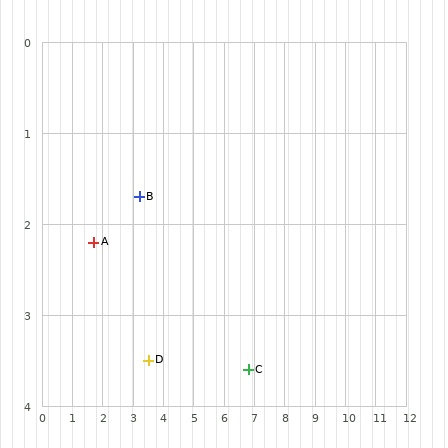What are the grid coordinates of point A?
Point A is at approximately (1.7, 2.2).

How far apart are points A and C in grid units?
Points A and C are about 5.3 grid units apart.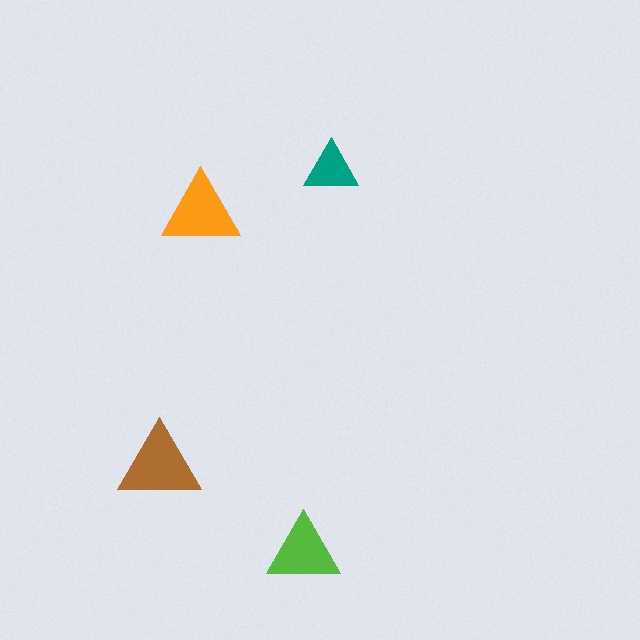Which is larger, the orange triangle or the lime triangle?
The orange one.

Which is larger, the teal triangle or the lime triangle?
The lime one.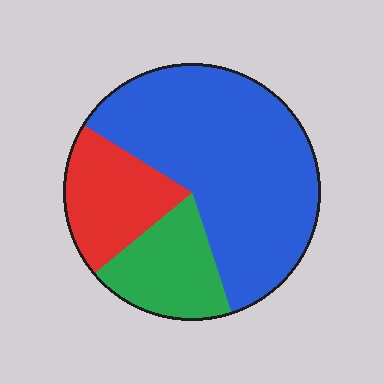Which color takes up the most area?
Blue, at roughly 60%.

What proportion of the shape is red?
Red takes up about one fifth (1/5) of the shape.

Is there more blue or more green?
Blue.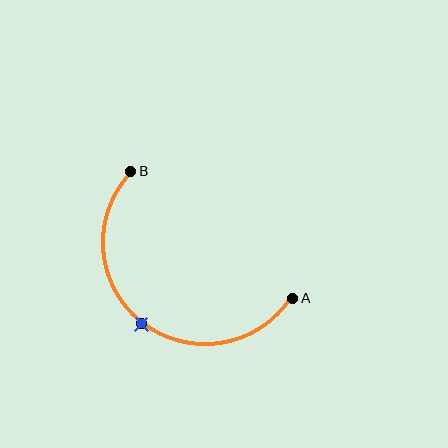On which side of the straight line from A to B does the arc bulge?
The arc bulges below and to the left of the straight line connecting A and B.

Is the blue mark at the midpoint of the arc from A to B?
Yes. The blue mark lies on the arc at equal arc-length from both A and B — it is the arc midpoint.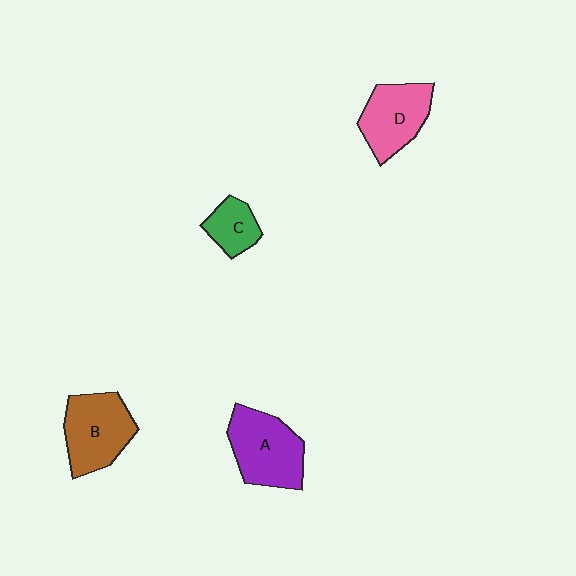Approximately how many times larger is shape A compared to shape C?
Approximately 2.1 times.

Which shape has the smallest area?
Shape C (green).